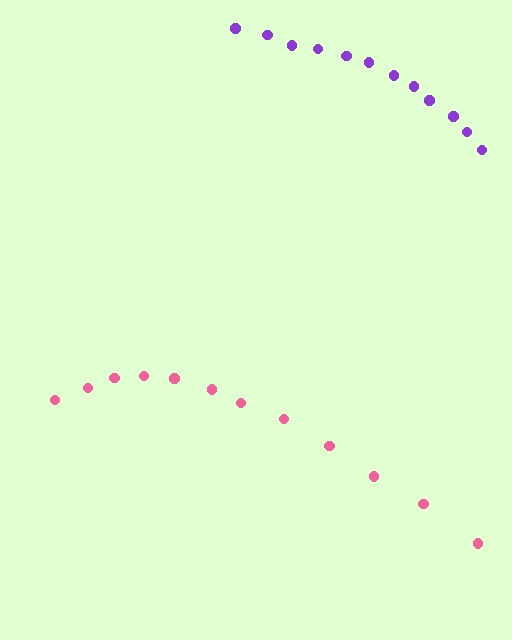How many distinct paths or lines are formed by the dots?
There are 2 distinct paths.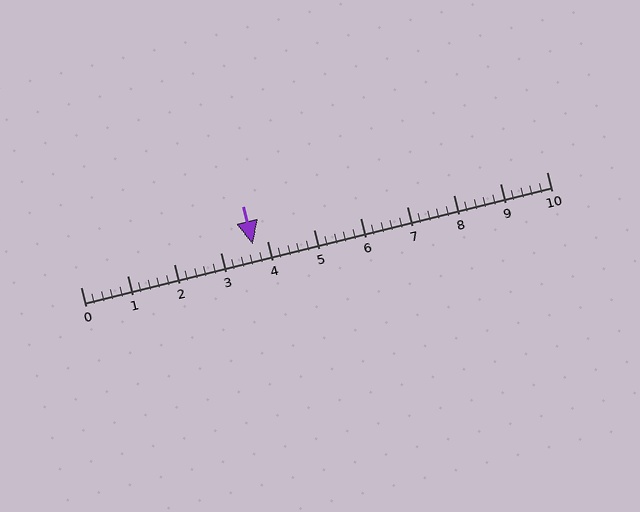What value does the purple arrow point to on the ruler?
The purple arrow points to approximately 3.7.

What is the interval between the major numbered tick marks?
The major tick marks are spaced 1 units apart.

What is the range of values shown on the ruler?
The ruler shows values from 0 to 10.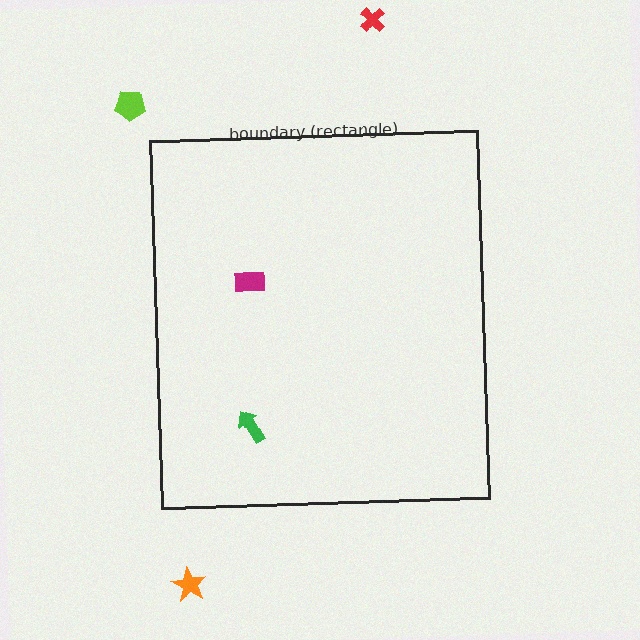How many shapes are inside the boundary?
2 inside, 3 outside.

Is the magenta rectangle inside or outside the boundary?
Inside.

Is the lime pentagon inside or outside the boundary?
Outside.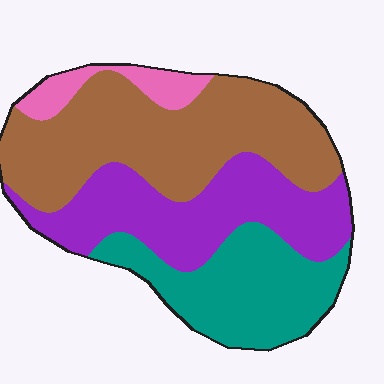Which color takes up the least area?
Pink, at roughly 5%.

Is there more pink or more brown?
Brown.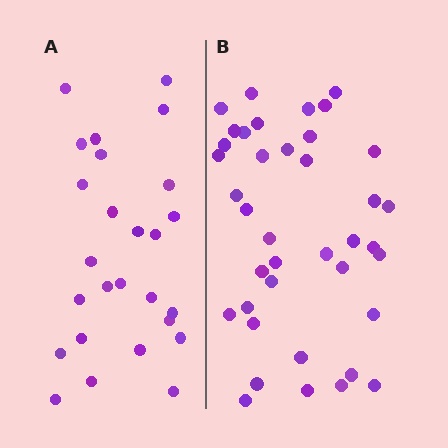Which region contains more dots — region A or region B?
Region B (the right region) has more dots.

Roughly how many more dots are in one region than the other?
Region B has approximately 15 more dots than region A.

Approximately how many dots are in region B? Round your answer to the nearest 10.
About 40 dots. (The exact count is 39, which rounds to 40.)